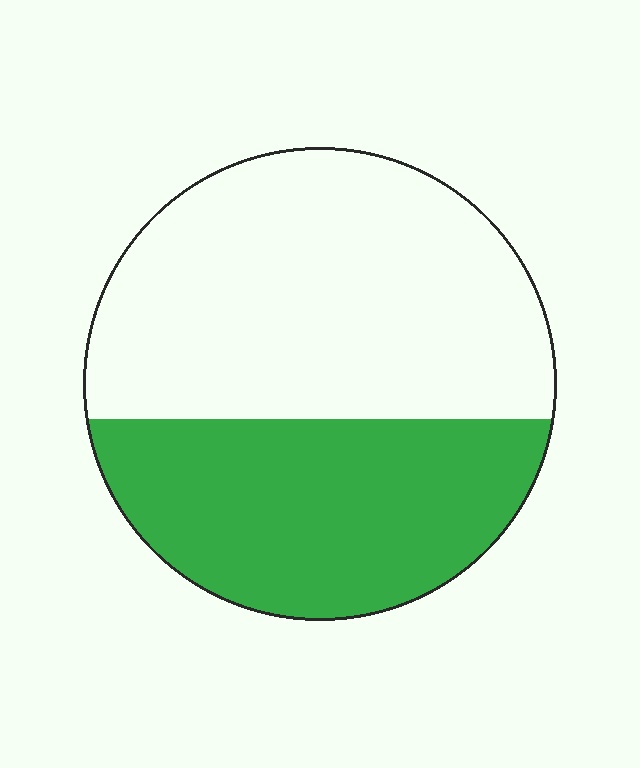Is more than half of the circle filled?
No.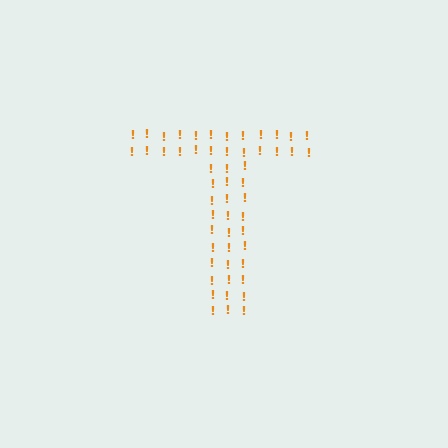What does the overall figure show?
The overall figure shows the letter T.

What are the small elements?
The small elements are exclamation marks.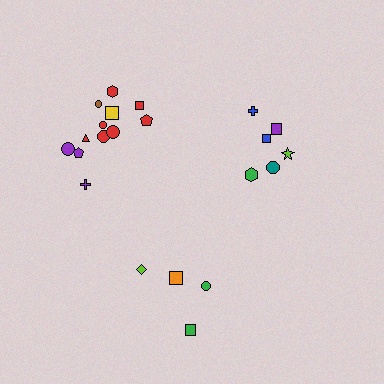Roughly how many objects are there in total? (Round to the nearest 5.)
Roughly 20 objects in total.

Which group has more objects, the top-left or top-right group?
The top-left group.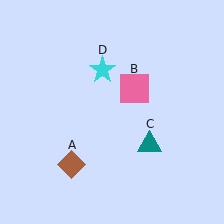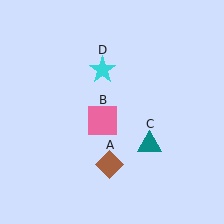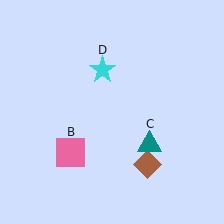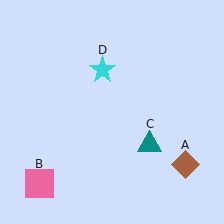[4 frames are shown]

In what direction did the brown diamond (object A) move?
The brown diamond (object A) moved right.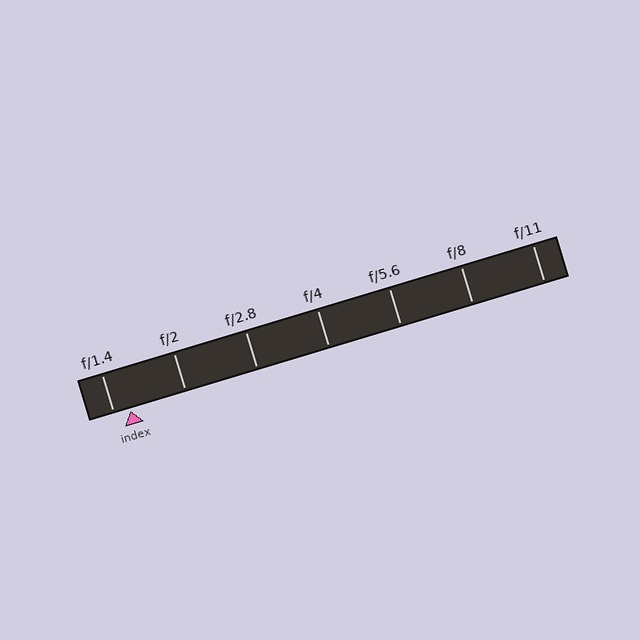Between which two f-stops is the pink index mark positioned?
The index mark is between f/1.4 and f/2.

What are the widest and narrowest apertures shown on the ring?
The widest aperture shown is f/1.4 and the narrowest is f/11.